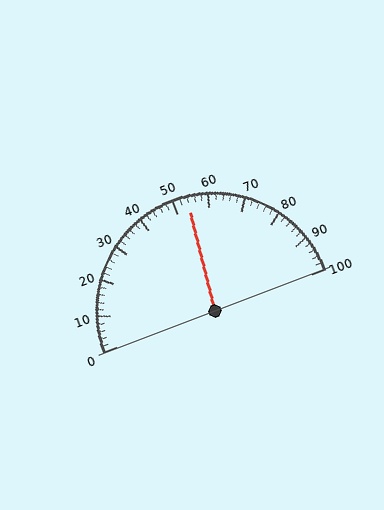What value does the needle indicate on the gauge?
The needle indicates approximately 54.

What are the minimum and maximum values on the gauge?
The gauge ranges from 0 to 100.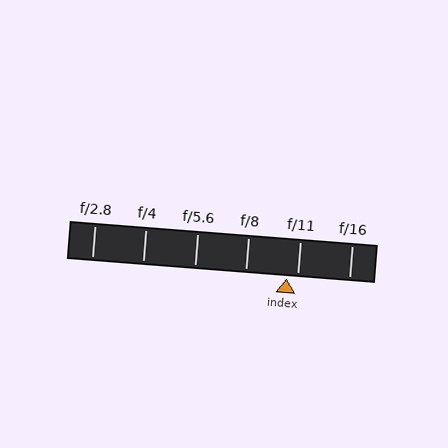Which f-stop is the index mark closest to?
The index mark is closest to f/11.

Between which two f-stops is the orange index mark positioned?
The index mark is between f/8 and f/11.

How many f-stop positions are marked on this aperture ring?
There are 6 f-stop positions marked.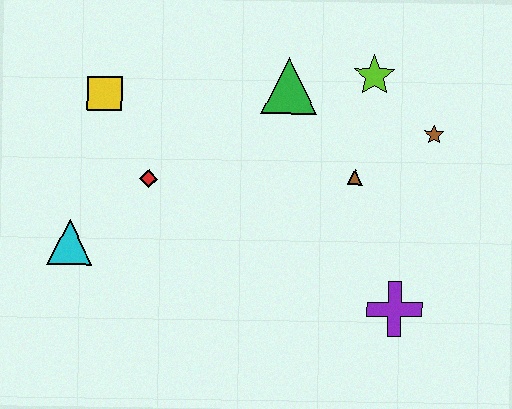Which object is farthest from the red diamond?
The brown star is farthest from the red diamond.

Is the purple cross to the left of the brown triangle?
No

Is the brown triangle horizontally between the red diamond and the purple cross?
Yes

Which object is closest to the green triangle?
The lime star is closest to the green triangle.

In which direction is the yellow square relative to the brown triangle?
The yellow square is to the left of the brown triangle.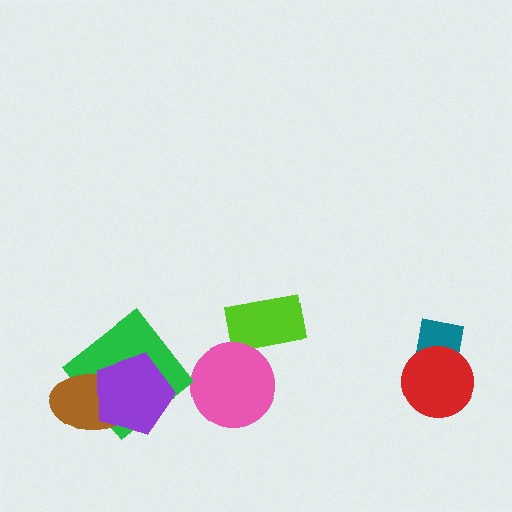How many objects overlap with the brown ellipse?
2 objects overlap with the brown ellipse.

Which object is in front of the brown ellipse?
The purple pentagon is in front of the brown ellipse.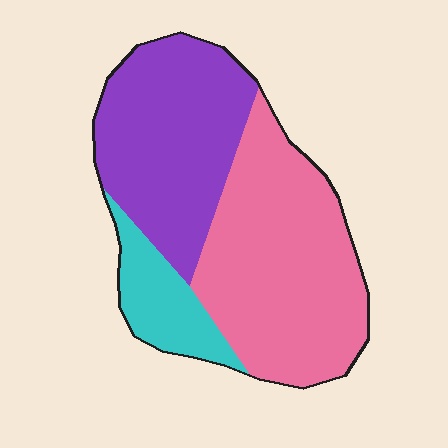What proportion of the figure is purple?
Purple covers roughly 40% of the figure.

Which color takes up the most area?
Pink, at roughly 50%.